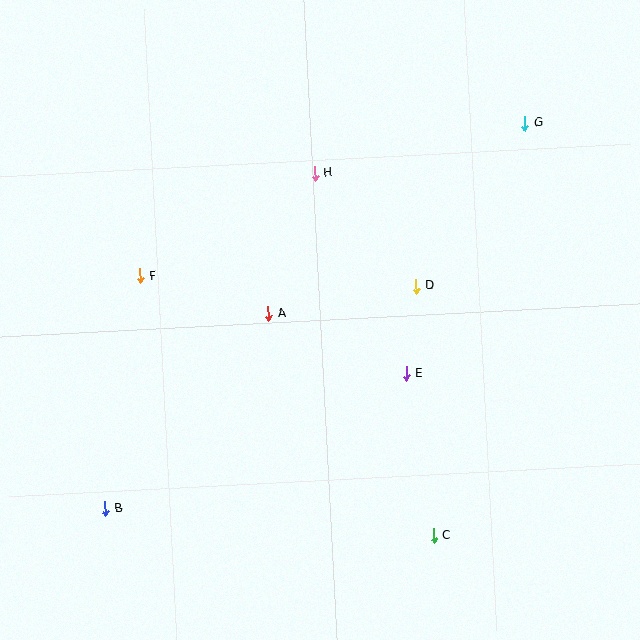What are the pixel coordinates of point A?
Point A is at (269, 313).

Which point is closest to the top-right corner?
Point G is closest to the top-right corner.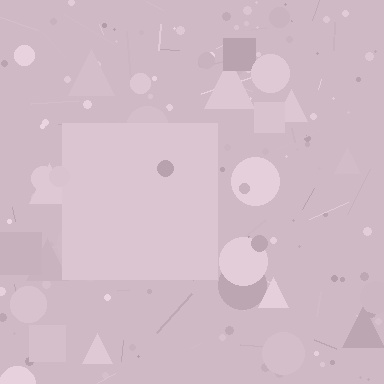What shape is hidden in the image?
A square is hidden in the image.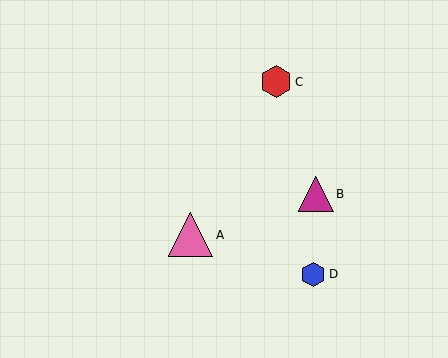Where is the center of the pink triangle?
The center of the pink triangle is at (191, 235).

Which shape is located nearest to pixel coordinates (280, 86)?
The red hexagon (labeled C) at (276, 82) is nearest to that location.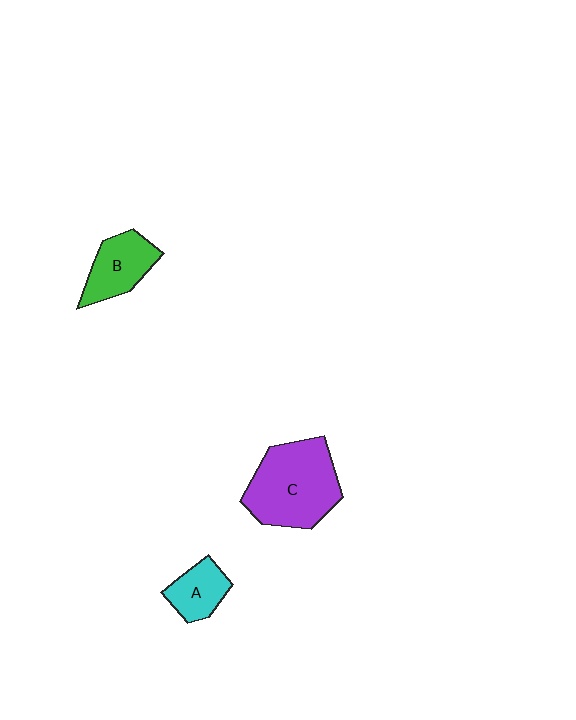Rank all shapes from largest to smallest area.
From largest to smallest: C (purple), B (green), A (cyan).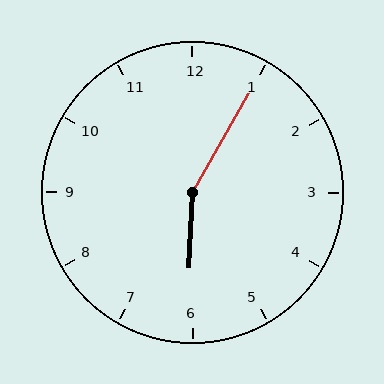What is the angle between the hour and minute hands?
Approximately 152 degrees.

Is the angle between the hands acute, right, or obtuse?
It is obtuse.